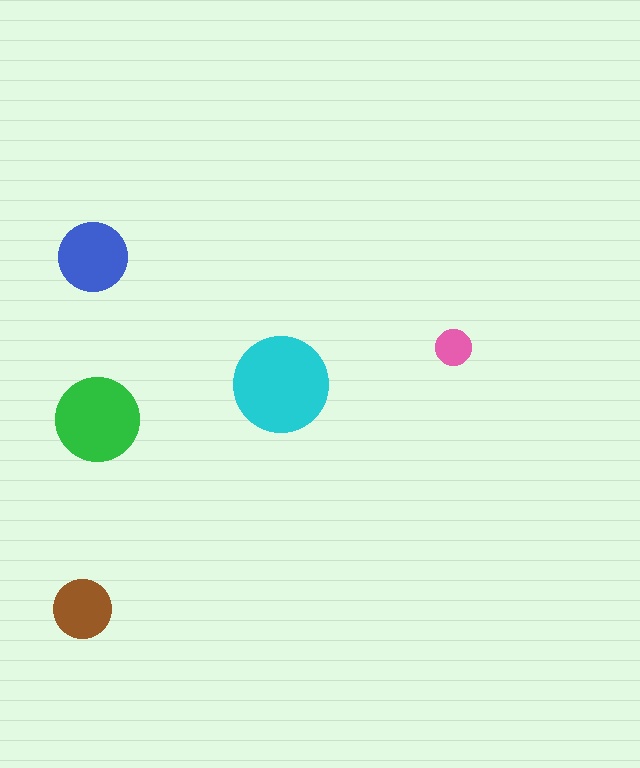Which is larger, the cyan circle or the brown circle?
The cyan one.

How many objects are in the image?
There are 5 objects in the image.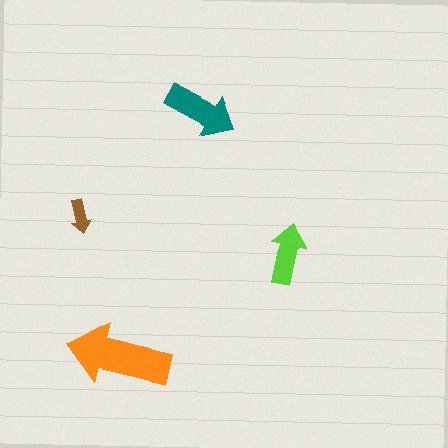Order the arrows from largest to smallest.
the orange one, the teal one, the lime one, the brown one.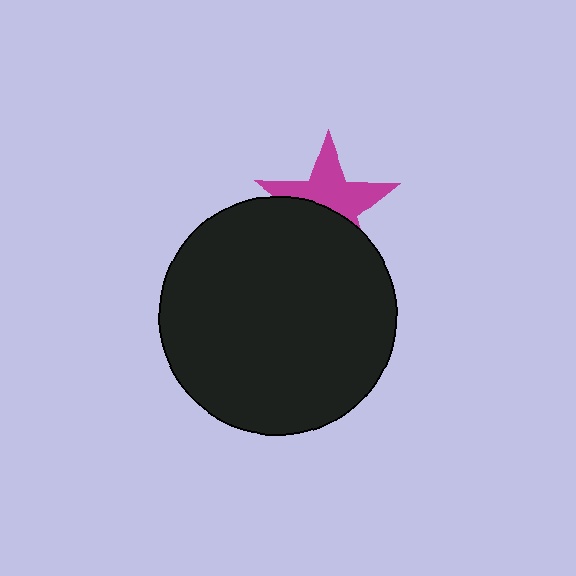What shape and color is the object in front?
The object in front is a black circle.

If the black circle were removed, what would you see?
You would see the complete magenta star.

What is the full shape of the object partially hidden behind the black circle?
The partially hidden object is a magenta star.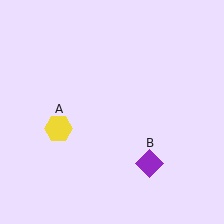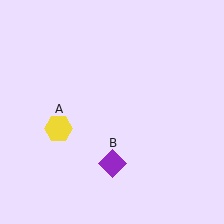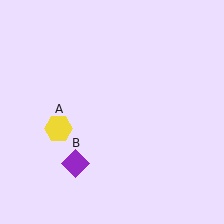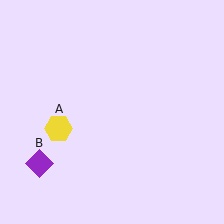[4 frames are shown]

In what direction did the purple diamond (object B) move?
The purple diamond (object B) moved left.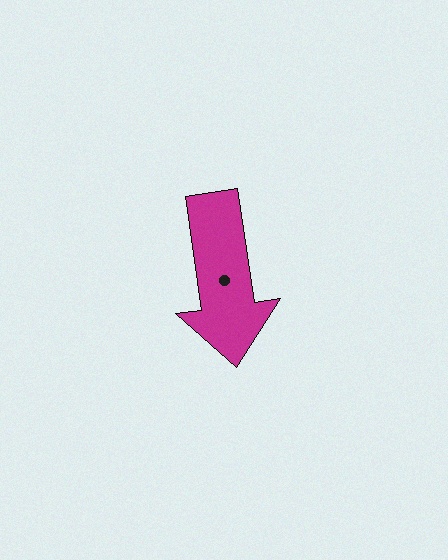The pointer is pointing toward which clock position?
Roughly 6 o'clock.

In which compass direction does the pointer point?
South.